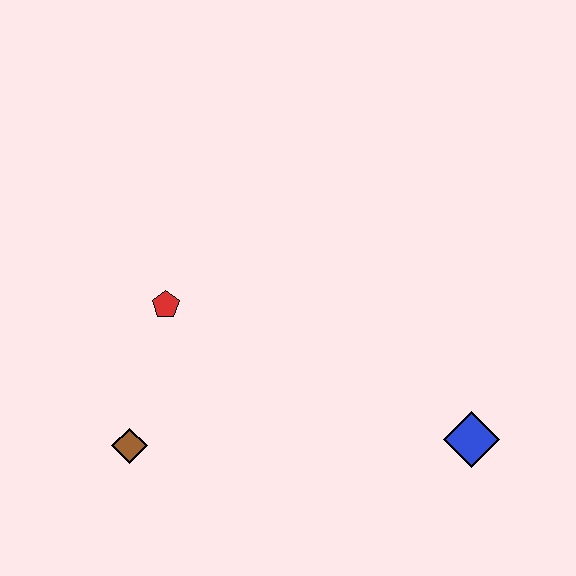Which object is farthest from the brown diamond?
The blue diamond is farthest from the brown diamond.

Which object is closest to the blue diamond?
The red pentagon is closest to the blue diamond.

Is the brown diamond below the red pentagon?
Yes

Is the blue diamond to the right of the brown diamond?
Yes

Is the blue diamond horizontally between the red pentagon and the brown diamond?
No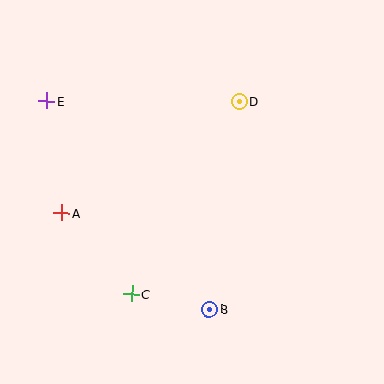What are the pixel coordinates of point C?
Point C is at (132, 294).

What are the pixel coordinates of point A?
Point A is at (62, 213).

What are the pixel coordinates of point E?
Point E is at (46, 101).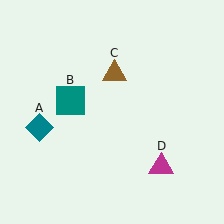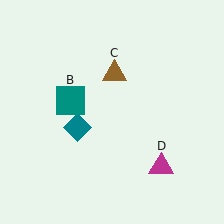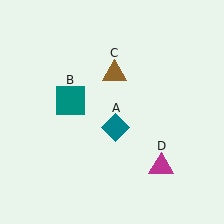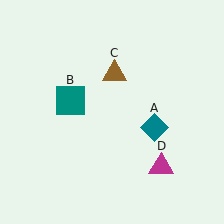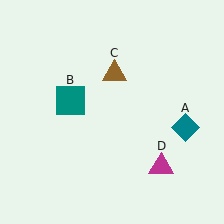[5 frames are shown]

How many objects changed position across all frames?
1 object changed position: teal diamond (object A).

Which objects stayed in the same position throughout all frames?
Teal square (object B) and brown triangle (object C) and magenta triangle (object D) remained stationary.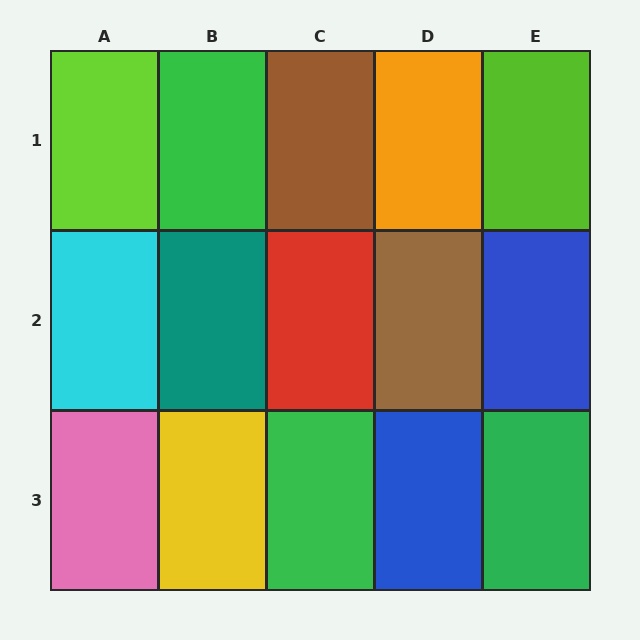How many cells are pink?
1 cell is pink.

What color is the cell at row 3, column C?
Green.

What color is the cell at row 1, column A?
Lime.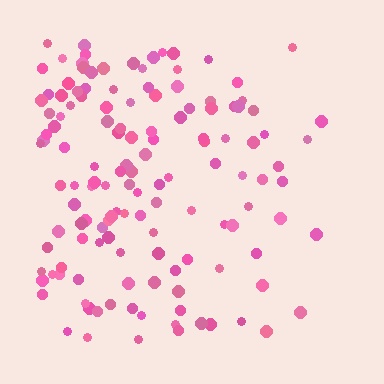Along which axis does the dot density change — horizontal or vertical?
Horizontal.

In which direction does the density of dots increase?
From right to left, with the left side densest.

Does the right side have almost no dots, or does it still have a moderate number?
Still a moderate number, just noticeably fewer than the left.